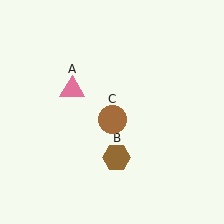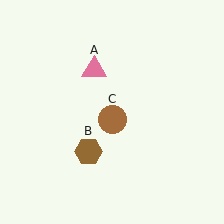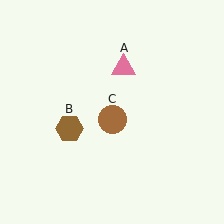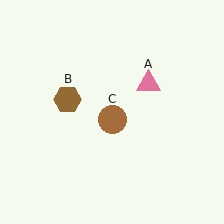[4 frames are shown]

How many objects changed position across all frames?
2 objects changed position: pink triangle (object A), brown hexagon (object B).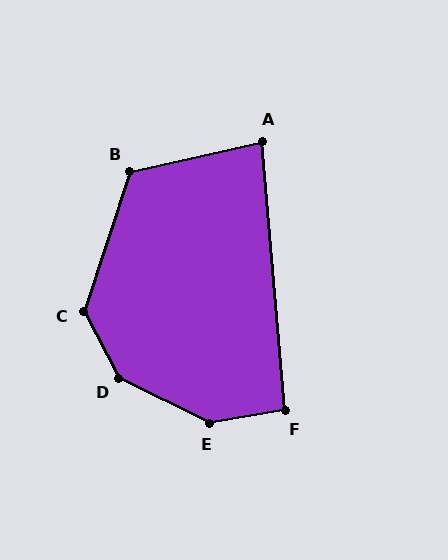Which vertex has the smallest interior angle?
A, at approximately 82 degrees.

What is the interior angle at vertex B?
Approximately 121 degrees (obtuse).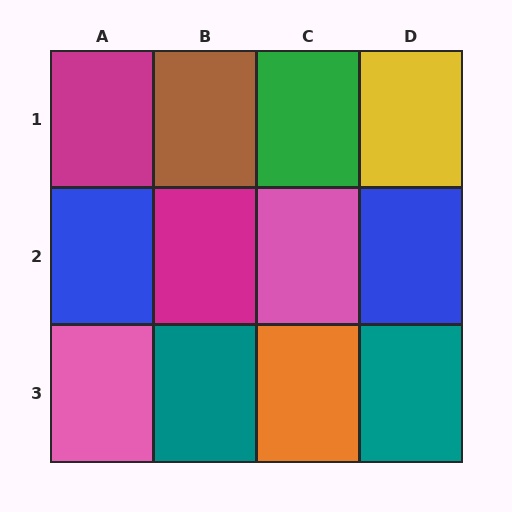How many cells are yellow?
1 cell is yellow.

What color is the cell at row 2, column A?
Blue.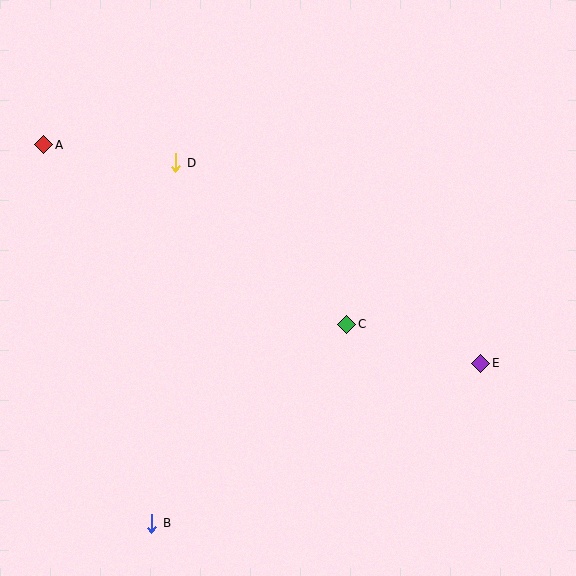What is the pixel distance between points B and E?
The distance between B and E is 366 pixels.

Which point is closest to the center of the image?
Point C at (347, 324) is closest to the center.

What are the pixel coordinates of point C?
Point C is at (347, 324).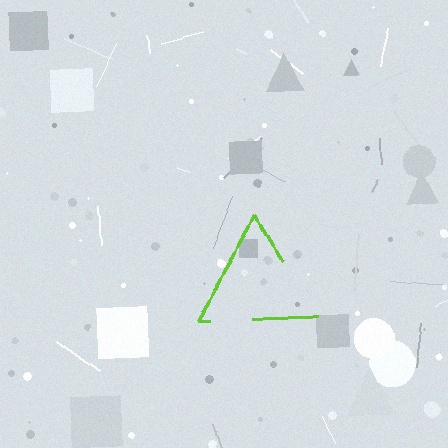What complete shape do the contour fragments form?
The contour fragments form a triangle.